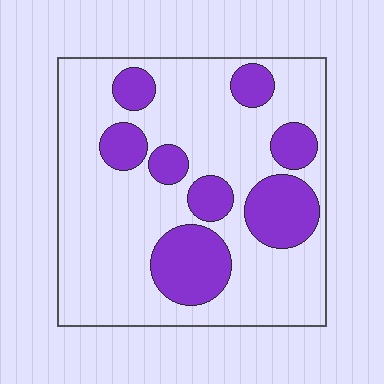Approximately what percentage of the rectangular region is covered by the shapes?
Approximately 25%.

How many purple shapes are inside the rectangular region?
8.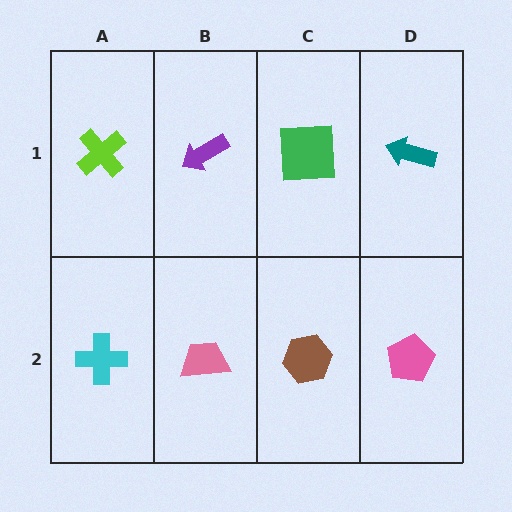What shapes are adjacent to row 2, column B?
A purple arrow (row 1, column B), a cyan cross (row 2, column A), a brown hexagon (row 2, column C).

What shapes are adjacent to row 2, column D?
A teal arrow (row 1, column D), a brown hexagon (row 2, column C).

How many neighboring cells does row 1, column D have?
2.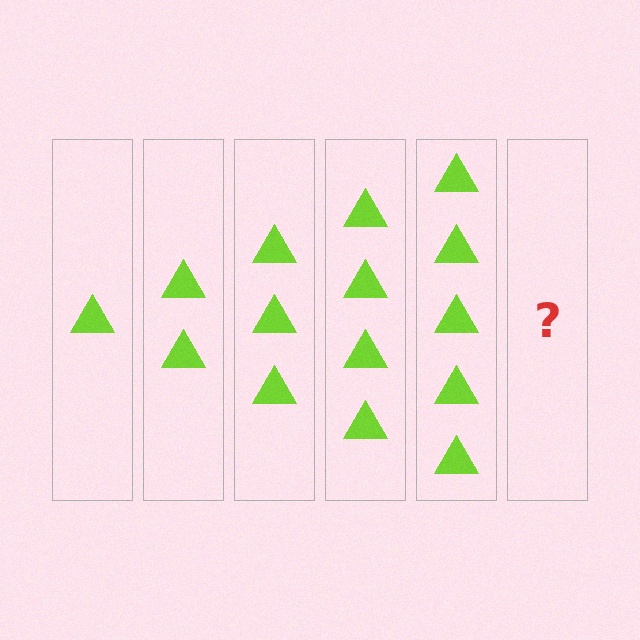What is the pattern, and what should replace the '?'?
The pattern is that each step adds one more triangle. The '?' should be 6 triangles.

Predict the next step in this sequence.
The next step is 6 triangles.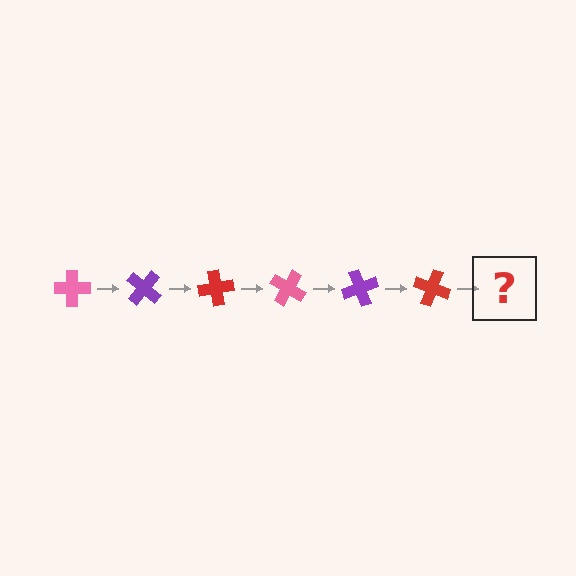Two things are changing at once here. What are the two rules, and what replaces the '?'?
The two rules are that it rotates 40 degrees each step and the color cycles through pink, purple, and red. The '?' should be a pink cross, rotated 240 degrees from the start.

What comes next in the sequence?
The next element should be a pink cross, rotated 240 degrees from the start.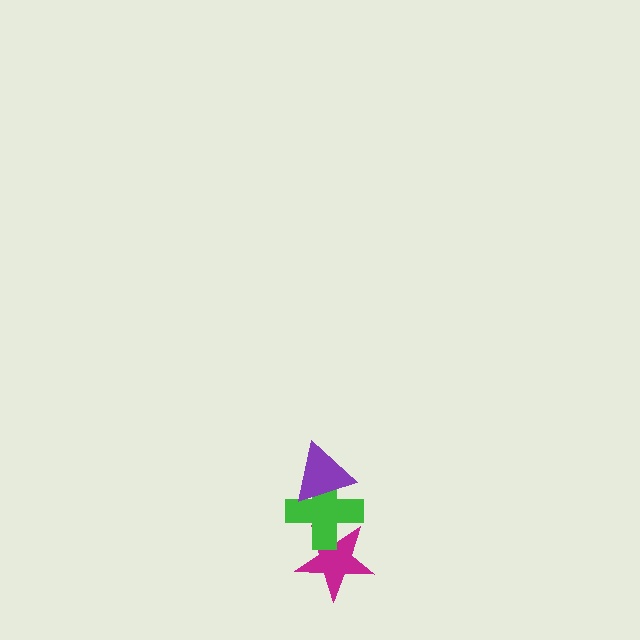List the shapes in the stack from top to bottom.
From top to bottom: the purple triangle, the green cross, the magenta star.